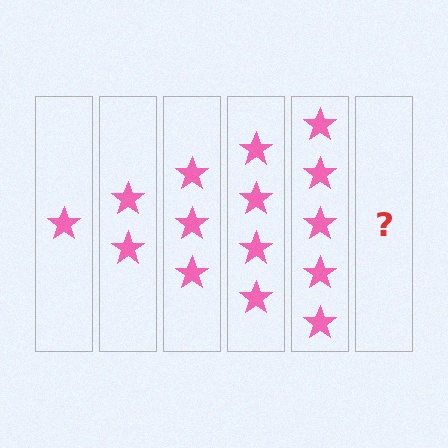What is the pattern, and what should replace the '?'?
The pattern is that each step adds one more star. The '?' should be 6 stars.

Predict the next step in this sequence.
The next step is 6 stars.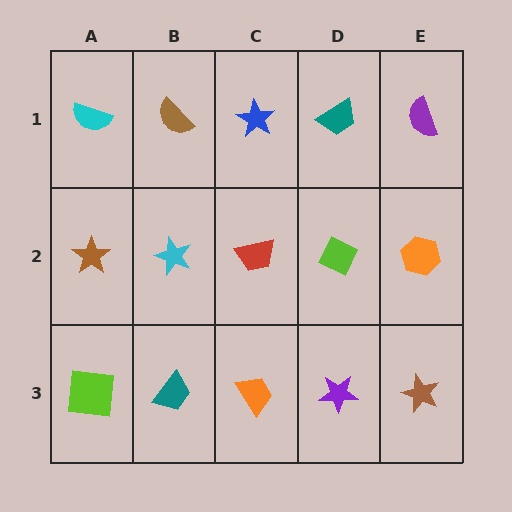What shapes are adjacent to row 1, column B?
A cyan star (row 2, column B), a cyan semicircle (row 1, column A), a blue star (row 1, column C).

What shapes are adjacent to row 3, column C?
A red trapezoid (row 2, column C), a teal trapezoid (row 3, column B), a purple star (row 3, column D).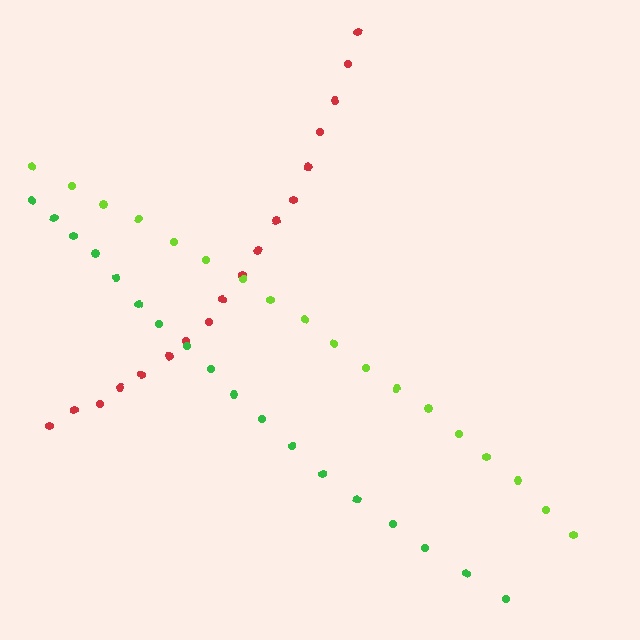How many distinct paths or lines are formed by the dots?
There are 3 distinct paths.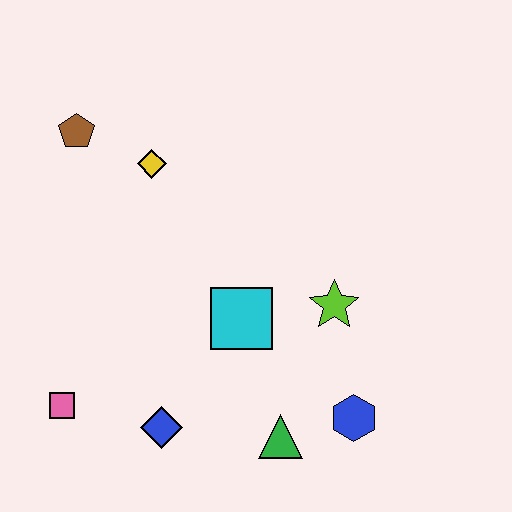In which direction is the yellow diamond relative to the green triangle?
The yellow diamond is above the green triangle.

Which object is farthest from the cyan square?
The brown pentagon is farthest from the cyan square.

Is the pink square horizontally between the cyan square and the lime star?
No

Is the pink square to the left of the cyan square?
Yes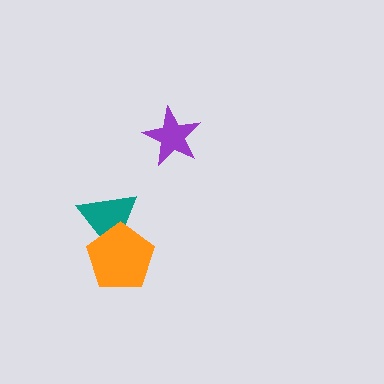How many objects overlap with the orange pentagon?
1 object overlaps with the orange pentagon.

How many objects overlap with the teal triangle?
1 object overlaps with the teal triangle.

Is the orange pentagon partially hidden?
No, no other shape covers it.